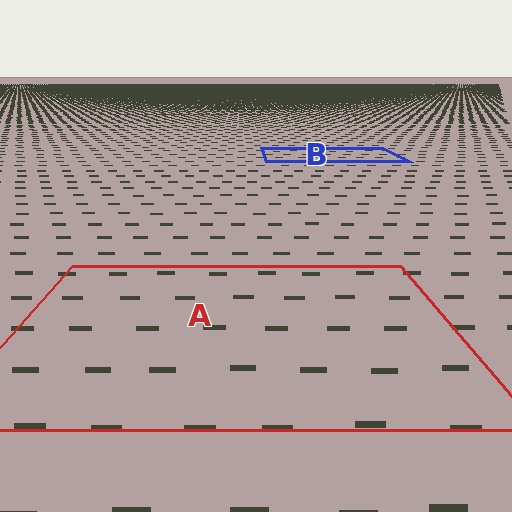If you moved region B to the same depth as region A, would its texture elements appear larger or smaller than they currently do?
They would appear larger. At a closer depth, the same texture elements are projected at a bigger on-screen size.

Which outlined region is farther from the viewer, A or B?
Region B is farther from the viewer — the texture elements inside it appear smaller and more densely packed.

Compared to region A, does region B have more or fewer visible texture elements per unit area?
Region B has more texture elements per unit area — they are packed more densely because it is farther away.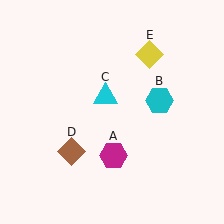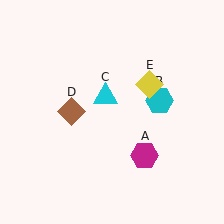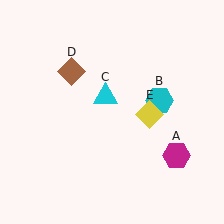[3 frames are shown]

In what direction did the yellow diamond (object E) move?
The yellow diamond (object E) moved down.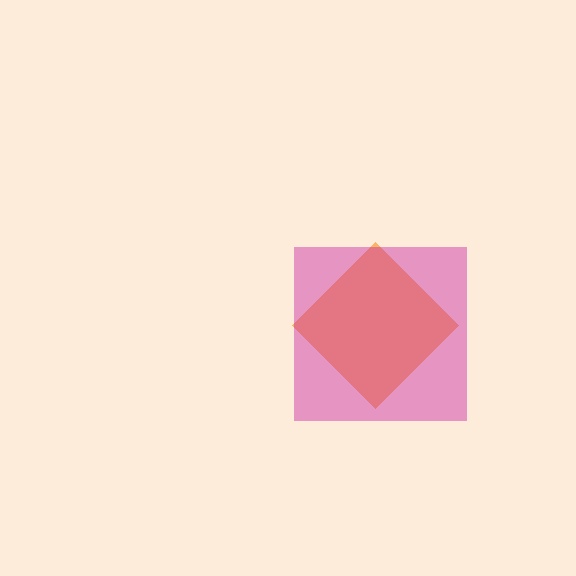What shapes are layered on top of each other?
The layered shapes are: an orange diamond, a magenta square.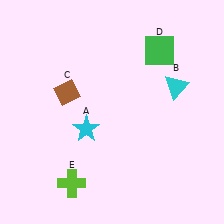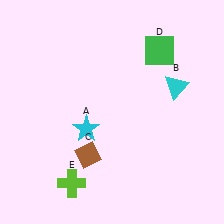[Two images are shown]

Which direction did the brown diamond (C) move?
The brown diamond (C) moved down.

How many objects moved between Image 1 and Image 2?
1 object moved between the two images.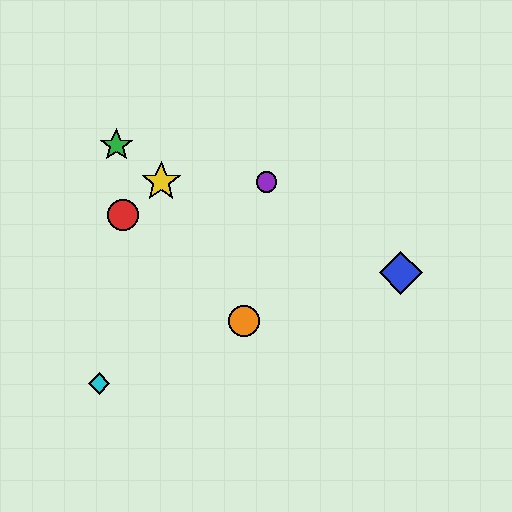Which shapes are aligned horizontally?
The yellow star, the purple circle are aligned horizontally.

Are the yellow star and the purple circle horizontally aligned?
Yes, both are at y≈182.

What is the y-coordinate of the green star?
The green star is at y≈145.